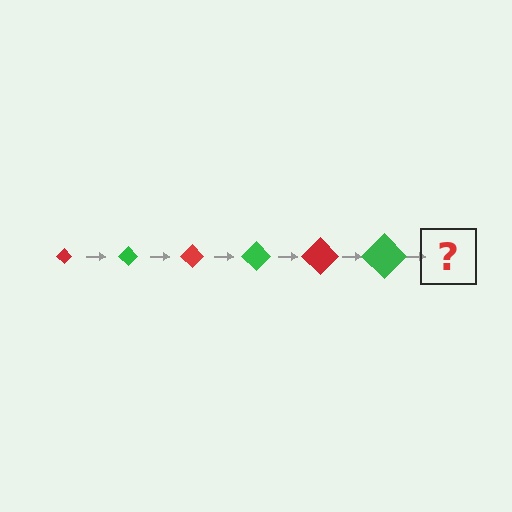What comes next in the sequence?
The next element should be a red diamond, larger than the previous one.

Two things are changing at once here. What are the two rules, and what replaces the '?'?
The two rules are that the diamond grows larger each step and the color cycles through red and green. The '?' should be a red diamond, larger than the previous one.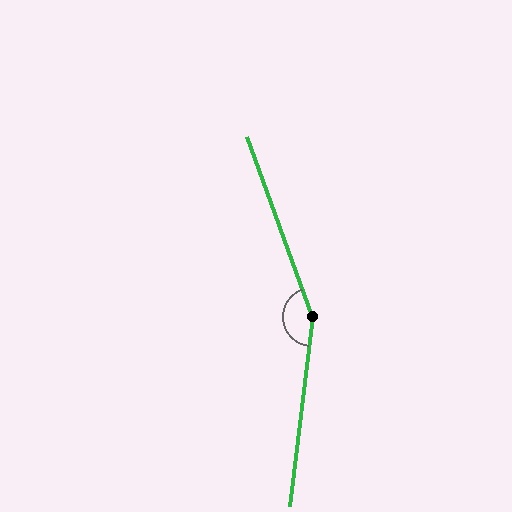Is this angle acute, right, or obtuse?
It is obtuse.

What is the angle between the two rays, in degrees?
Approximately 153 degrees.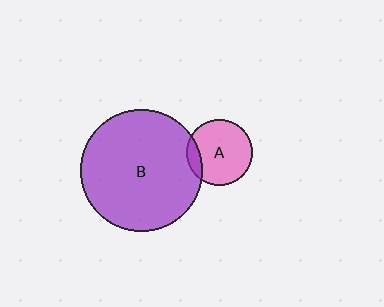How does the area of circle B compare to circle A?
Approximately 3.4 times.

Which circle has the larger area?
Circle B (purple).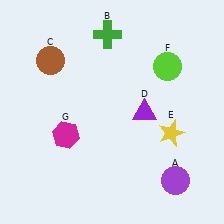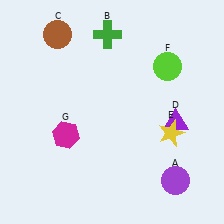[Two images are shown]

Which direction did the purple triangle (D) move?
The purple triangle (D) moved right.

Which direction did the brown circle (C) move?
The brown circle (C) moved up.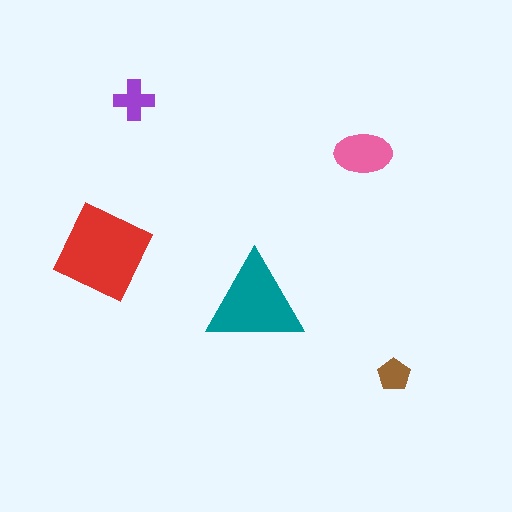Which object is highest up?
The purple cross is topmost.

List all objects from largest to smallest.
The red square, the teal triangle, the pink ellipse, the purple cross, the brown pentagon.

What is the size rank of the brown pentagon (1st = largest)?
5th.